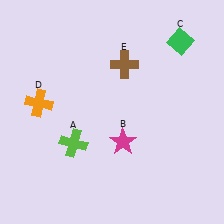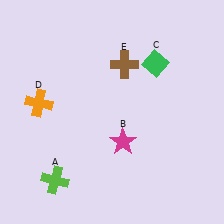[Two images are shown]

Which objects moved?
The objects that moved are: the lime cross (A), the green diamond (C).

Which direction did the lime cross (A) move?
The lime cross (A) moved down.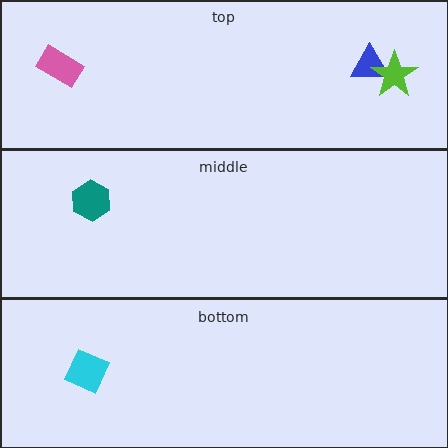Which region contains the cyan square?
The bottom region.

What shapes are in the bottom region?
The cyan square.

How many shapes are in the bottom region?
1.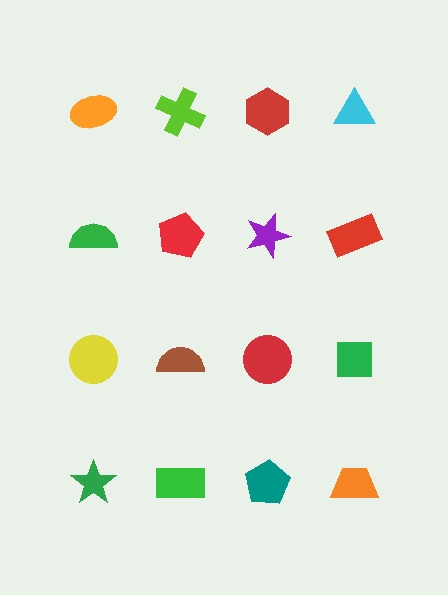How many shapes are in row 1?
4 shapes.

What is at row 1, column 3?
A red hexagon.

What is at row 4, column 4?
An orange trapezoid.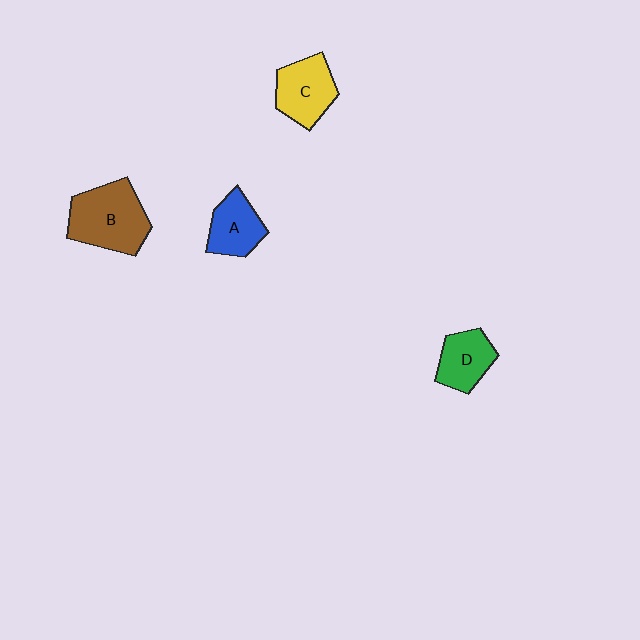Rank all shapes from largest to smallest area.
From largest to smallest: B (brown), C (yellow), A (blue), D (green).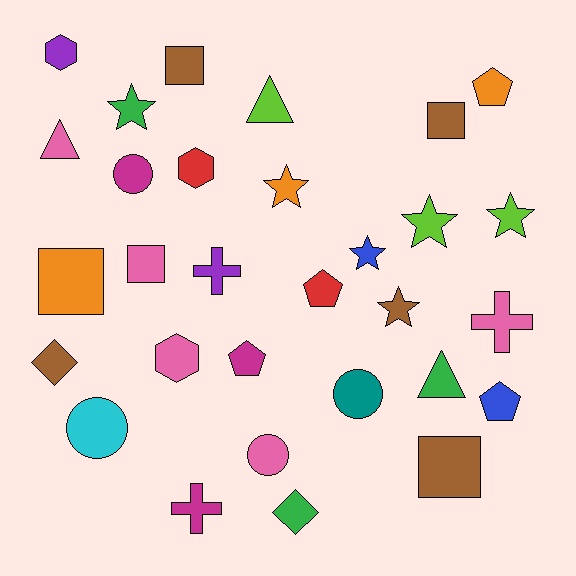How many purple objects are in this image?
There are 2 purple objects.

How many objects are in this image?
There are 30 objects.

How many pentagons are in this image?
There are 4 pentagons.